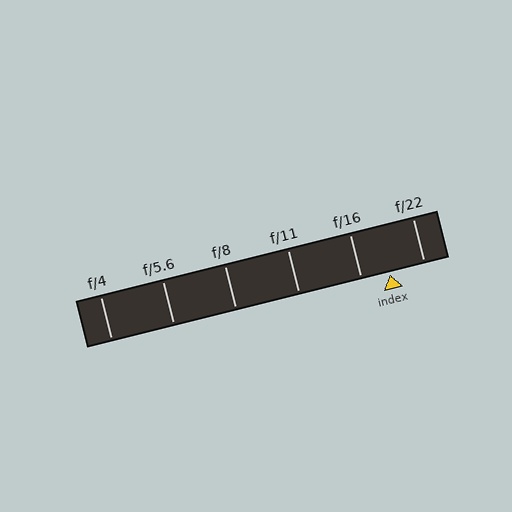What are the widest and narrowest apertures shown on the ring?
The widest aperture shown is f/4 and the narrowest is f/22.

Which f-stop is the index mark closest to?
The index mark is closest to f/16.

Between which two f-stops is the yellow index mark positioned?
The index mark is between f/16 and f/22.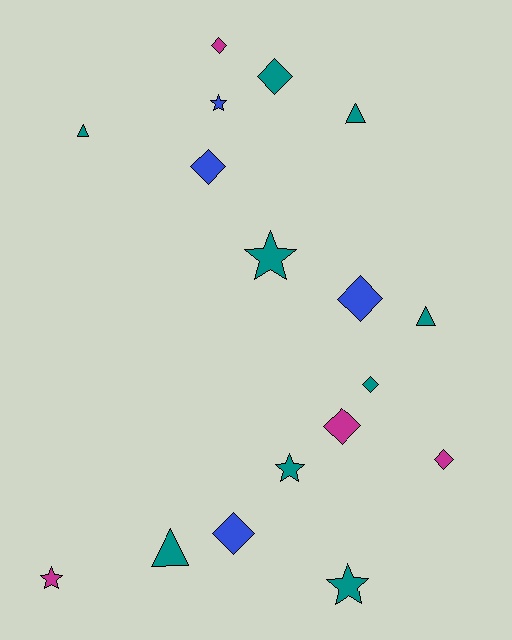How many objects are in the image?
There are 17 objects.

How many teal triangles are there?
There are 4 teal triangles.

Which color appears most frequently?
Teal, with 9 objects.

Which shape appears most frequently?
Diamond, with 8 objects.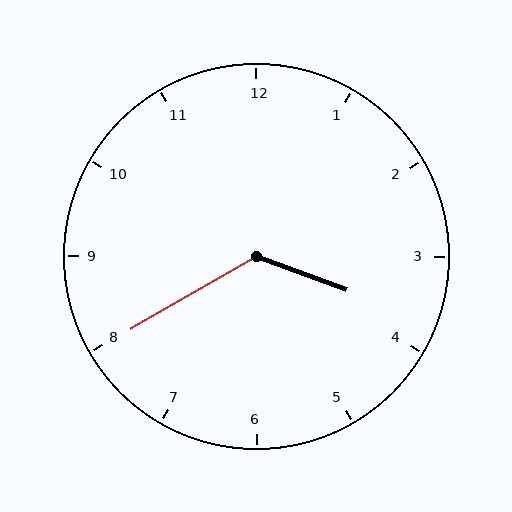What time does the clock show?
3:40.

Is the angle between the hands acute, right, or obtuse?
It is obtuse.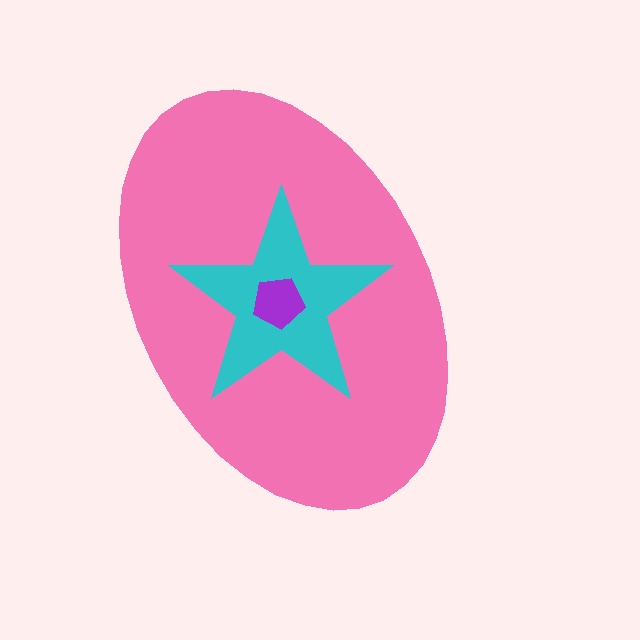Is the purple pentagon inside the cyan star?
Yes.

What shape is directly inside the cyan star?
The purple pentagon.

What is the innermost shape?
The purple pentagon.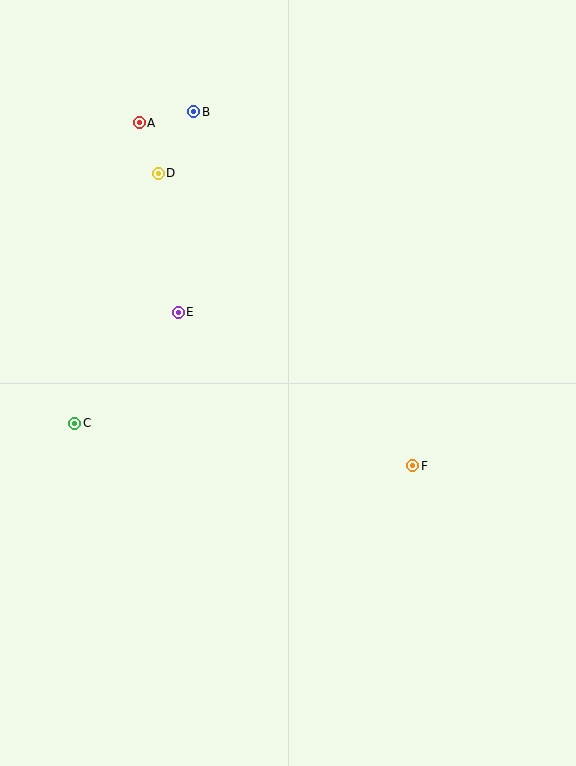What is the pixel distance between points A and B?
The distance between A and B is 56 pixels.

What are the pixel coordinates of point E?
Point E is at (178, 312).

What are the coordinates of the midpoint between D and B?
The midpoint between D and B is at (176, 143).